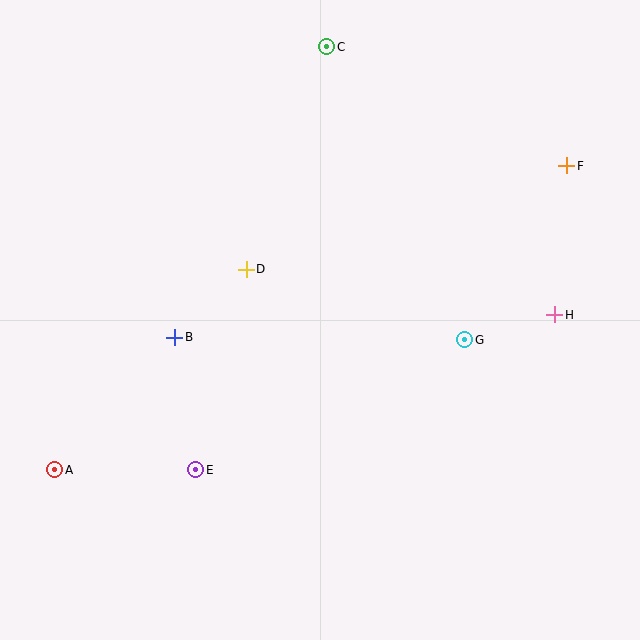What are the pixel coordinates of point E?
Point E is at (196, 470).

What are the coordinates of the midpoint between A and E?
The midpoint between A and E is at (125, 470).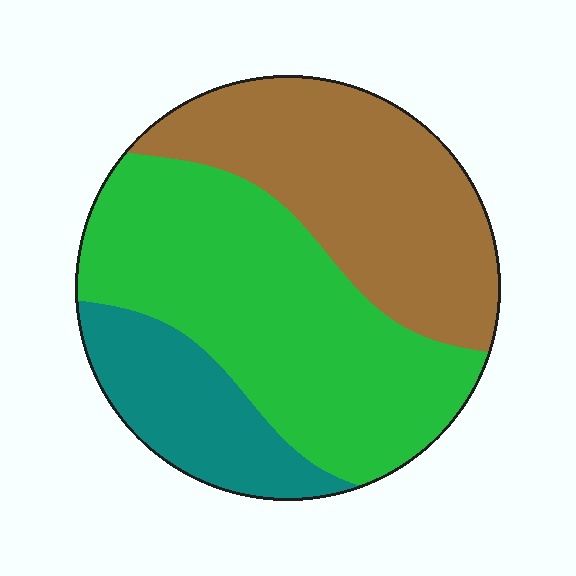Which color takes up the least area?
Teal, at roughly 15%.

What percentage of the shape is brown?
Brown takes up about three eighths (3/8) of the shape.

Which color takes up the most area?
Green, at roughly 45%.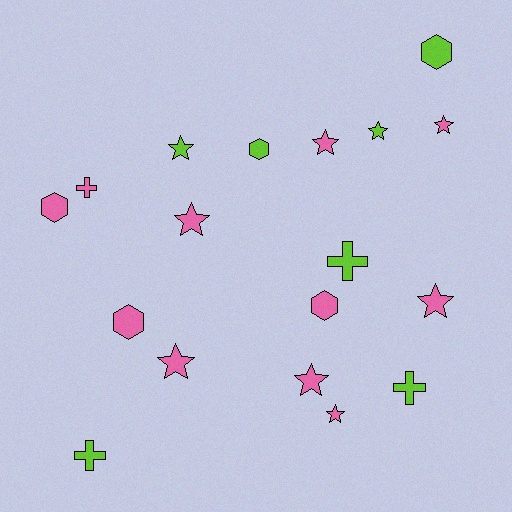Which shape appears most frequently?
Star, with 9 objects.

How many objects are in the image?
There are 18 objects.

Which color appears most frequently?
Pink, with 11 objects.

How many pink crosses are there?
There is 1 pink cross.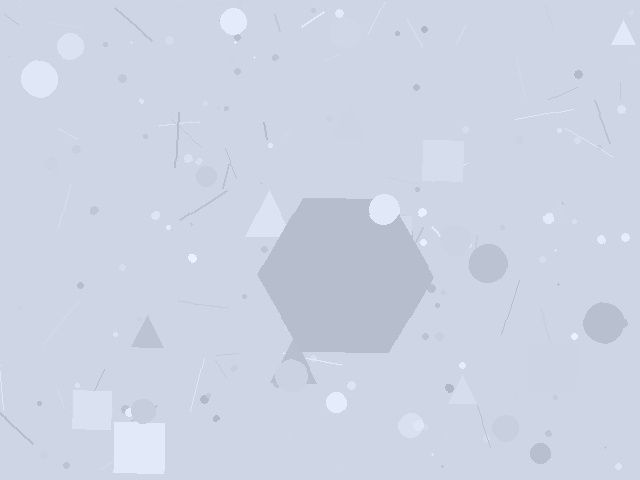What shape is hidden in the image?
A hexagon is hidden in the image.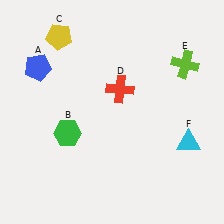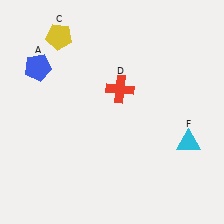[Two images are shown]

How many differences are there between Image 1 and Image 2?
There are 2 differences between the two images.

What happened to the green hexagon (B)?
The green hexagon (B) was removed in Image 2. It was in the bottom-left area of Image 1.